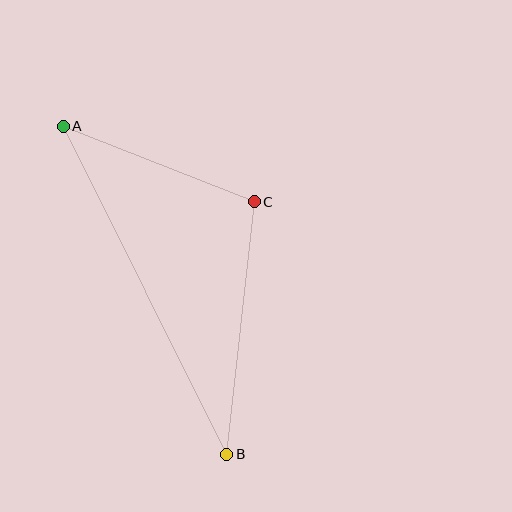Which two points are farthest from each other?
Points A and B are farthest from each other.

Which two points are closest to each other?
Points A and C are closest to each other.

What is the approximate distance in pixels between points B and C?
The distance between B and C is approximately 254 pixels.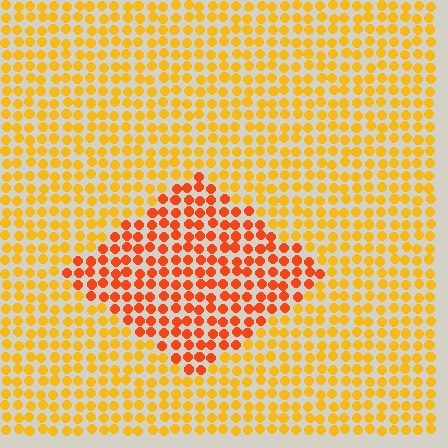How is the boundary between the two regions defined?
The boundary is defined purely by a slight shift in hue (about 32 degrees). Spacing, size, and orientation are identical on both sides.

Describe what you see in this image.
The image is filled with small yellow elements in a uniform arrangement. A diamond-shaped region is visible where the elements are tinted to a slightly different hue, forming a subtle color boundary.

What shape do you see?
I see a diamond.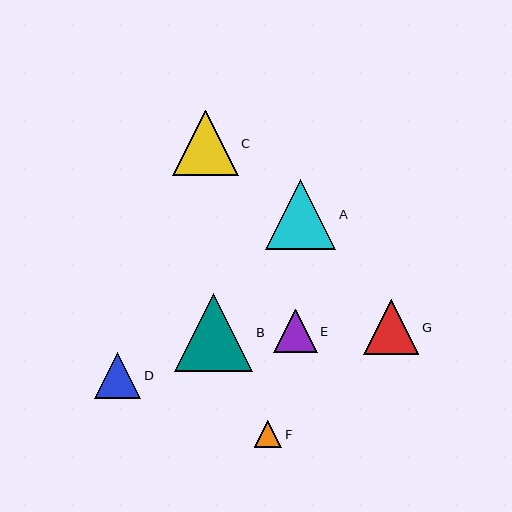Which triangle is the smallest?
Triangle F is the smallest with a size of approximately 27 pixels.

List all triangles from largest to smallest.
From largest to smallest: B, A, C, G, D, E, F.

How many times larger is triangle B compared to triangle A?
Triangle B is approximately 1.1 times the size of triangle A.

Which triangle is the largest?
Triangle B is the largest with a size of approximately 78 pixels.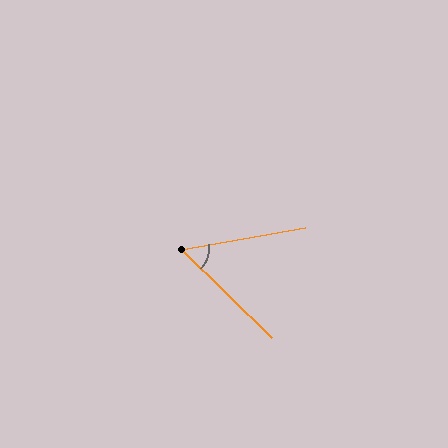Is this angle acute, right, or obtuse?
It is acute.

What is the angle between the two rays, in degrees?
Approximately 54 degrees.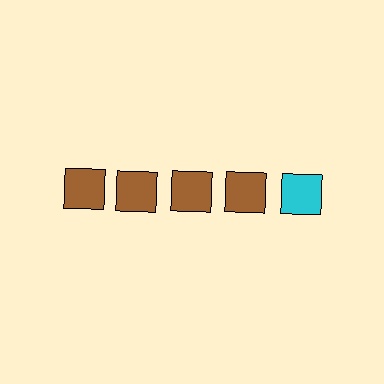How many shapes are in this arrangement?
There are 5 shapes arranged in a grid pattern.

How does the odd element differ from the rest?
It has a different color: cyan instead of brown.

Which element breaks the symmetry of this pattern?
The cyan square in the top row, rightmost column breaks the symmetry. All other shapes are brown squares.